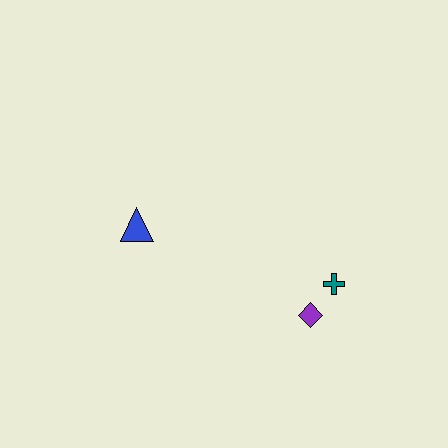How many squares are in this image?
There are no squares.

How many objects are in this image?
There are 3 objects.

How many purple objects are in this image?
There is 1 purple object.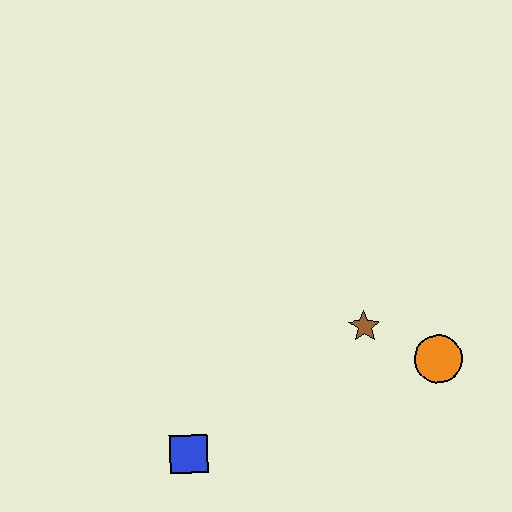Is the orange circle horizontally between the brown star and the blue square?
No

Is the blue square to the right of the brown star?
No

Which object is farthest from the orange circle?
The blue square is farthest from the orange circle.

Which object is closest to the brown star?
The orange circle is closest to the brown star.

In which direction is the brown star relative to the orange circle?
The brown star is to the left of the orange circle.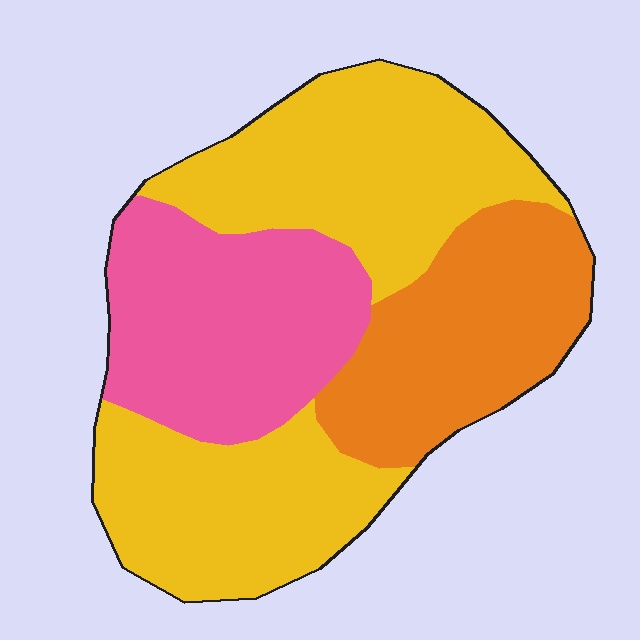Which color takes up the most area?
Yellow, at roughly 50%.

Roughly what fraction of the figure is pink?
Pink covers about 25% of the figure.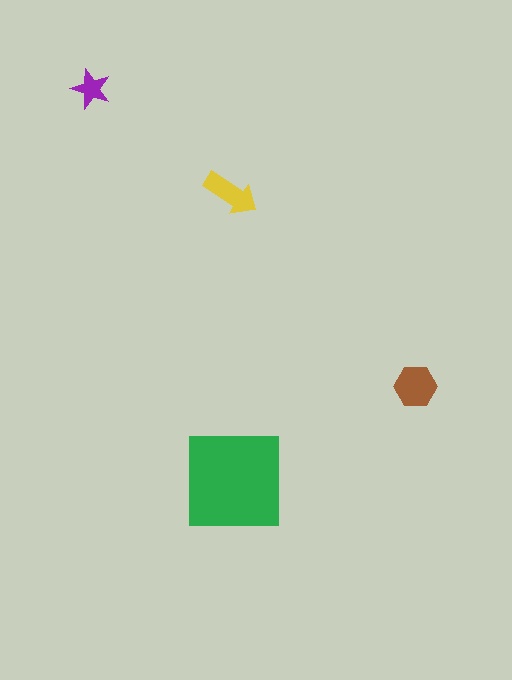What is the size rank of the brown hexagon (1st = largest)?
2nd.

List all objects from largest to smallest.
The green square, the brown hexagon, the yellow arrow, the purple star.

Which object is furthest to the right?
The brown hexagon is rightmost.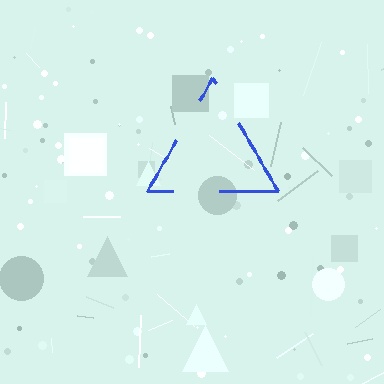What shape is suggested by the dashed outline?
The dashed outline suggests a triangle.